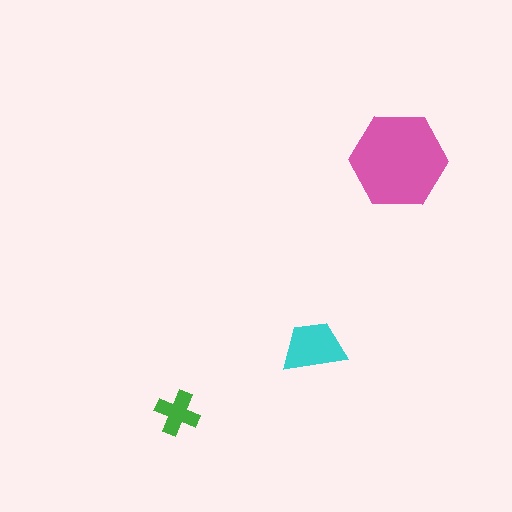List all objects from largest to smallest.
The pink hexagon, the cyan trapezoid, the green cross.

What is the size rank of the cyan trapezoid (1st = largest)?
2nd.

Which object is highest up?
The pink hexagon is topmost.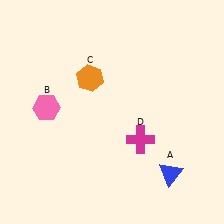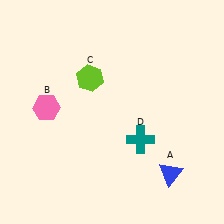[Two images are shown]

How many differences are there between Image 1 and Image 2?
There are 2 differences between the two images.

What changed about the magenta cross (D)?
In Image 1, D is magenta. In Image 2, it changed to teal.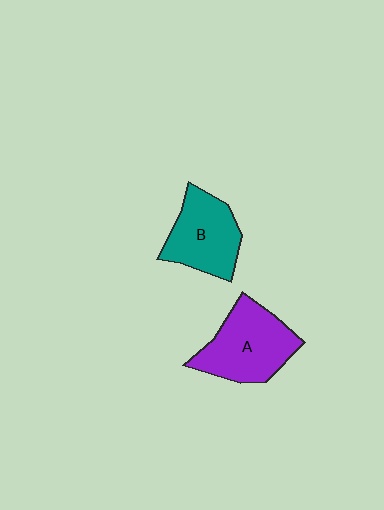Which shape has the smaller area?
Shape B (teal).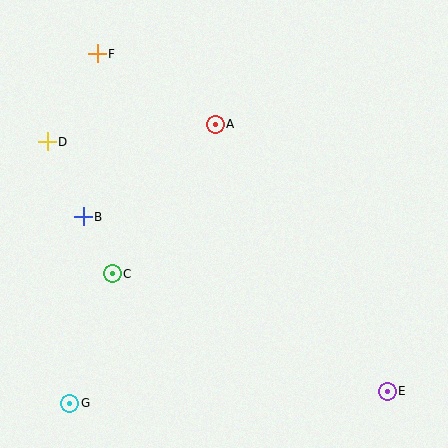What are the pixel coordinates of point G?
Point G is at (70, 403).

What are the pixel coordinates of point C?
Point C is at (112, 274).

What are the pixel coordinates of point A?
Point A is at (215, 124).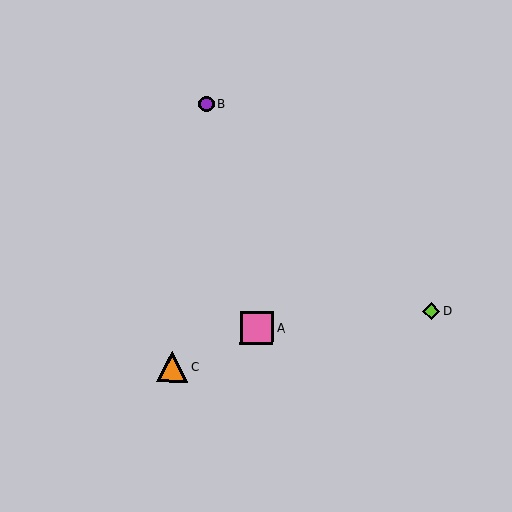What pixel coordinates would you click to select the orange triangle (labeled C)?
Click at (172, 367) to select the orange triangle C.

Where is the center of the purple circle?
The center of the purple circle is at (206, 104).